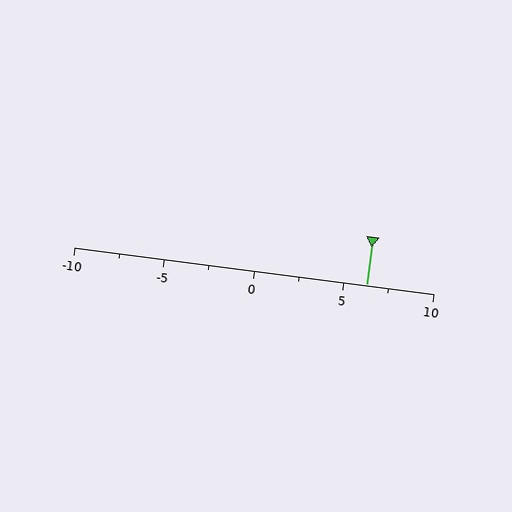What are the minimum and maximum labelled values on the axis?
The axis runs from -10 to 10.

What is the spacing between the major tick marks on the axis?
The major ticks are spaced 5 apart.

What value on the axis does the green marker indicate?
The marker indicates approximately 6.2.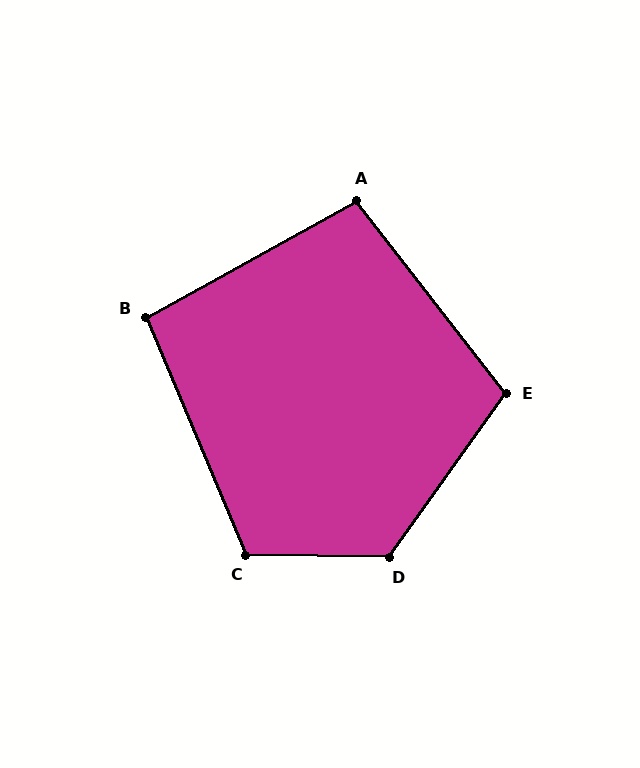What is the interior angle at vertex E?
Approximately 107 degrees (obtuse).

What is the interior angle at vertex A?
Approximately 99 degrees (obtuse).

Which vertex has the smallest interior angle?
B, at approximately 96 degrees.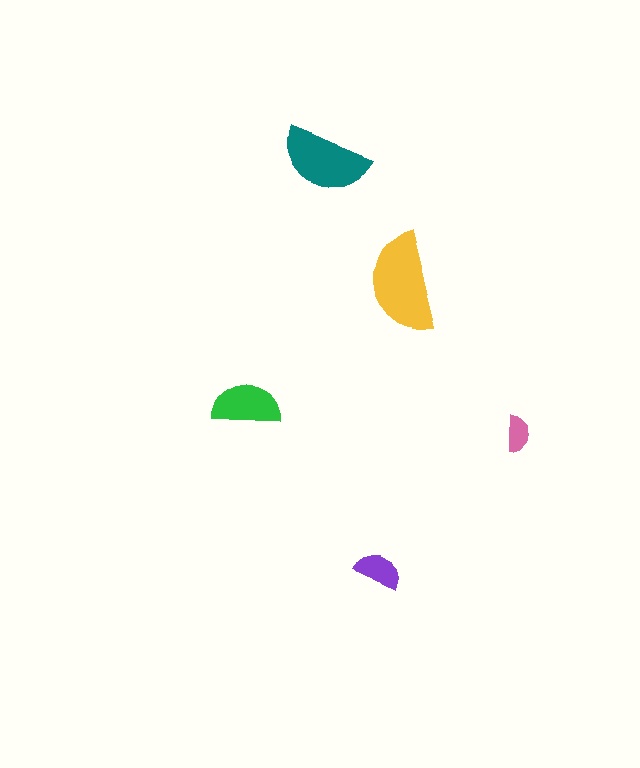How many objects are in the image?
There are 5 objects in the image.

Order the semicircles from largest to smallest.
the yellow one, the teal one, the green one, the purple one, the pink one.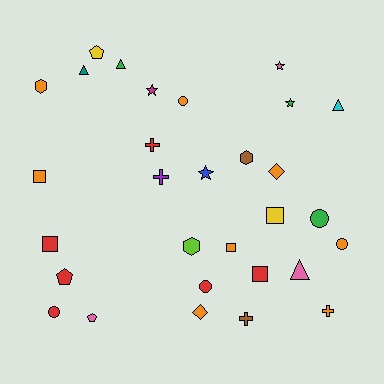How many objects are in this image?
There are 30 objects.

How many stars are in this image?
There are 4 stars.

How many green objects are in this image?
There are 3 green objects.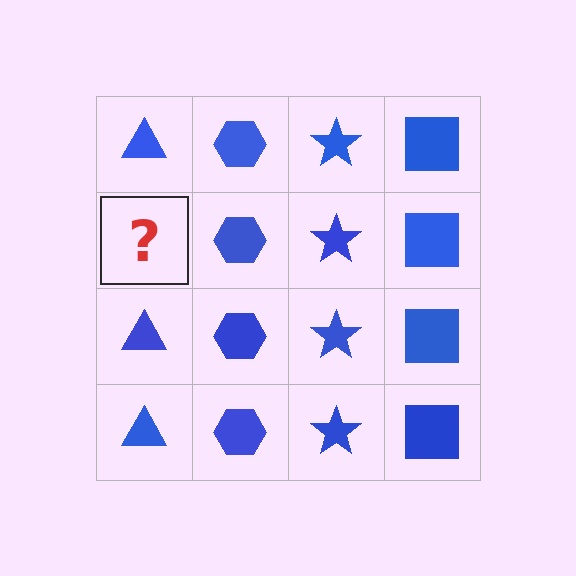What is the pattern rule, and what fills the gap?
The rule is that each column has a consistent shape. The gap should be filled with a blue triangle.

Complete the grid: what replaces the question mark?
The question mark should be replaced with a blue triangle.